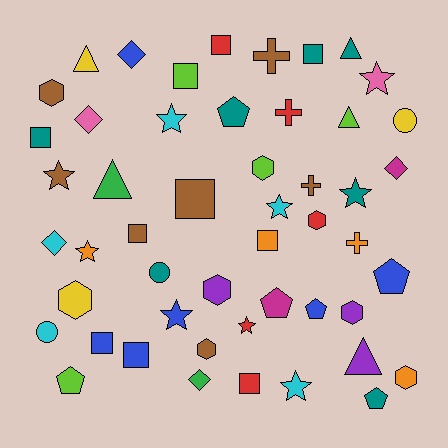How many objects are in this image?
There are 50 objects.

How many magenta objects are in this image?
There are 2 magenta objects.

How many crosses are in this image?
There are 4 crosses.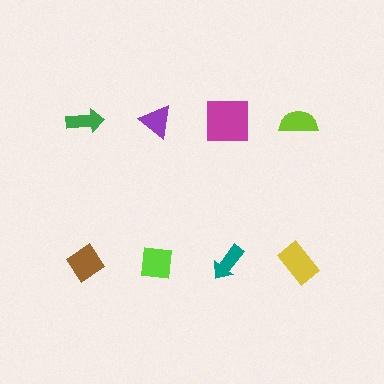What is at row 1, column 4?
A lime semicircle.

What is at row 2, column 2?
A lime square.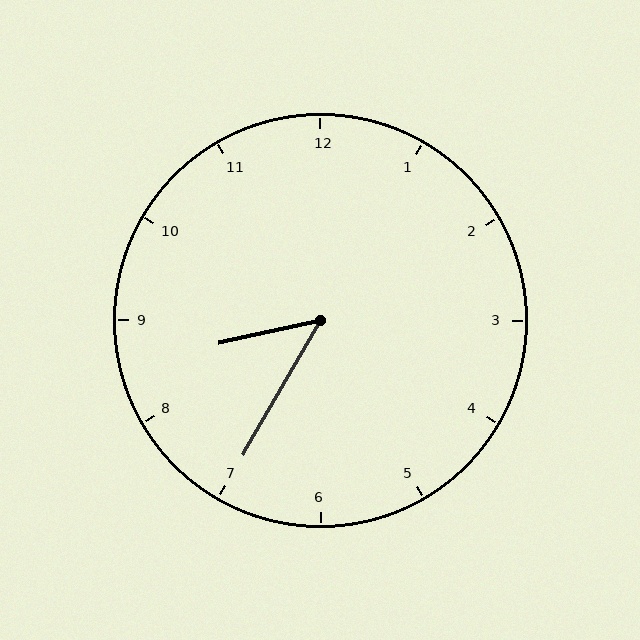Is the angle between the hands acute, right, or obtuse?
It is acute.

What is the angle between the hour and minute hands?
Approximately 48 degrees.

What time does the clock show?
8:35.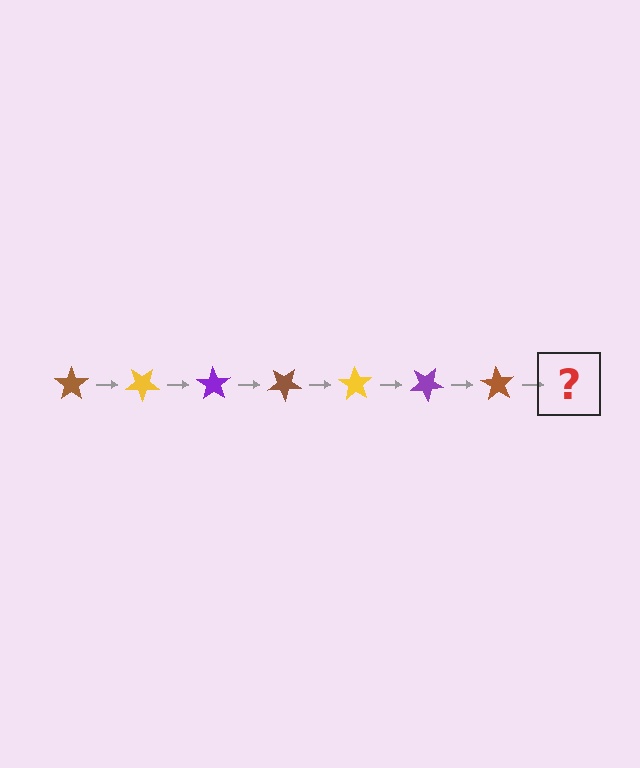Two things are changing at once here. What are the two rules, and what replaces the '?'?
The two rules are that it rotates 35 degrees each step and the color cycles through brown, yellow, and purple. The '?' should be a yellow star, rotated 245 degrees from the start.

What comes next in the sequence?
The next element should be a yellow star, rotated 245 degrees from the start.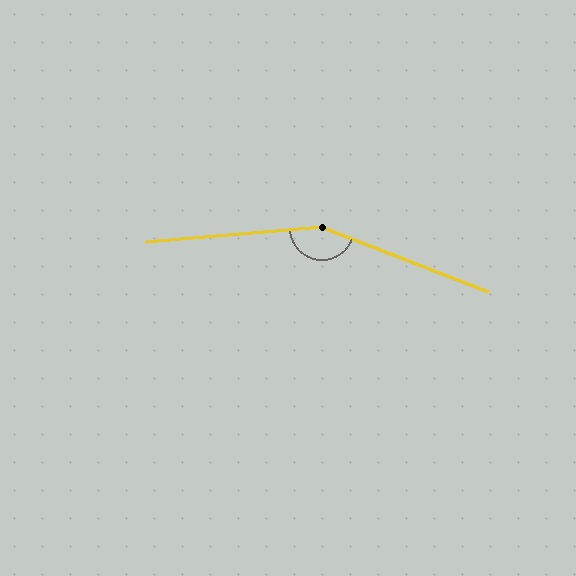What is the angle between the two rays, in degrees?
Approximately 154 degrees.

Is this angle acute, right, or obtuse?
It is obtuse.